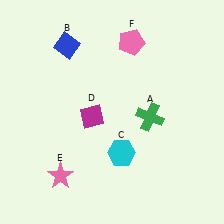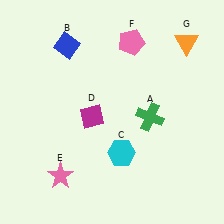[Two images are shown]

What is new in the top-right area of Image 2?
An orange triangle (G) was added in the top-right area of Image 2.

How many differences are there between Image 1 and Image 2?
There is 1 difference between the two images.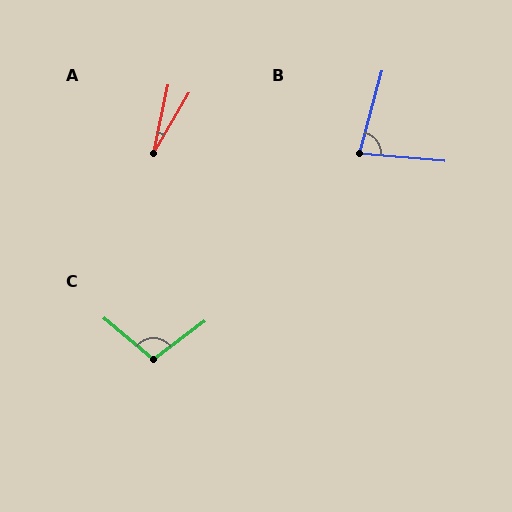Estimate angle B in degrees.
Approximately 80 degrees.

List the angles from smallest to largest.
A (18°), B (80°), C (104°).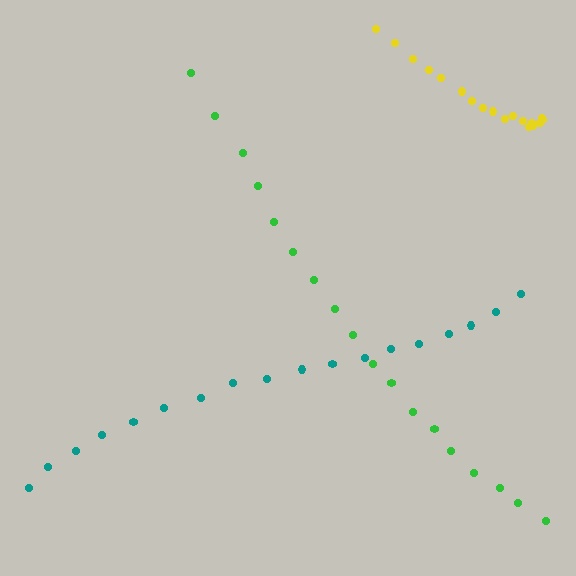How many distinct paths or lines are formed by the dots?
There are 3 distinct paths.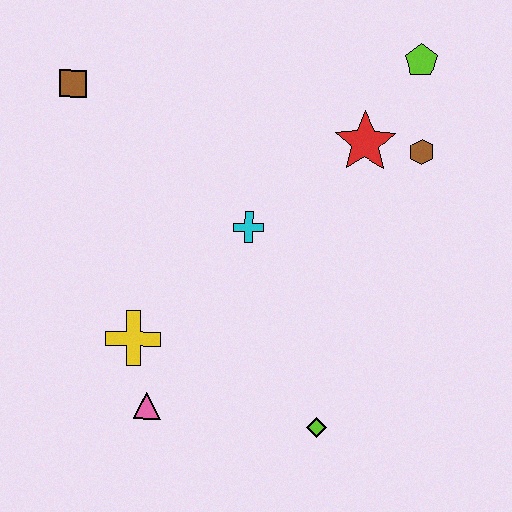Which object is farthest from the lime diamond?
The brown square is farthest from the lime diamond.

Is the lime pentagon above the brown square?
Yes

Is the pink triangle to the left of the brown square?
No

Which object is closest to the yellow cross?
The pink triangle is closest to the yellow cross.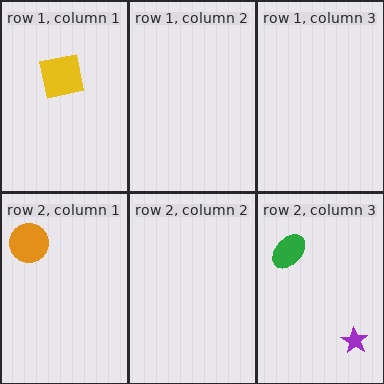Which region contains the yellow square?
The row 1, column 1 region.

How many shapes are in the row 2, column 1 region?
1.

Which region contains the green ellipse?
The row 2, column 3 region.